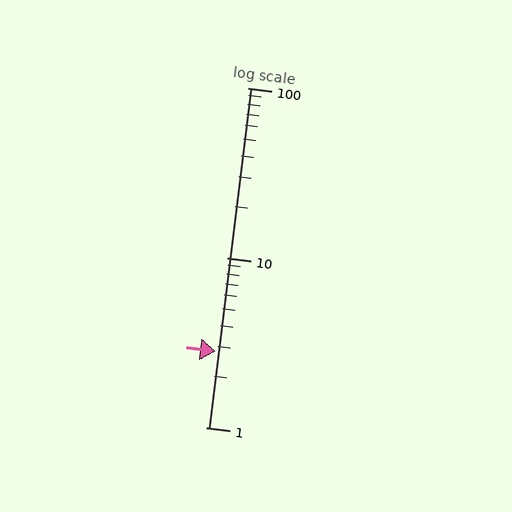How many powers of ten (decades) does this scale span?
The scale spans 2 decades, from 1 to 100.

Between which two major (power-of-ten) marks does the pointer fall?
The pointer is between 1 and 10.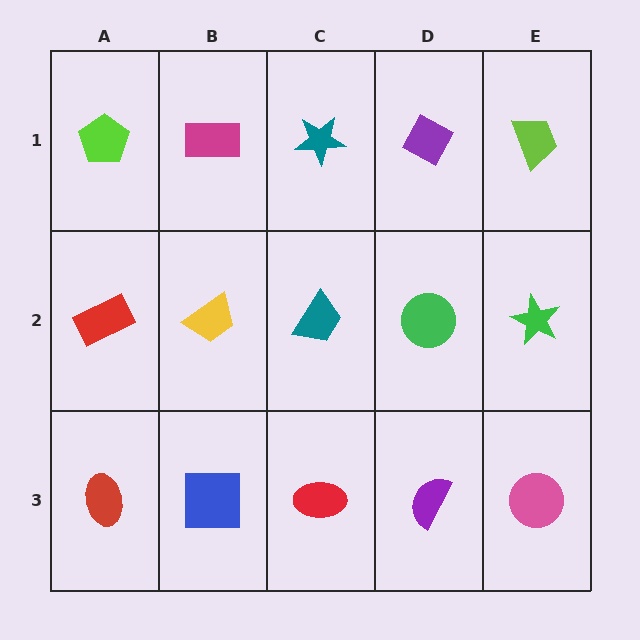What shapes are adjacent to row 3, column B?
A yellow trapezoid (row 2, column B), a red ellipse (row 3, column A), a red ellipse (row 3, column C).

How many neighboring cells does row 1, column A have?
2.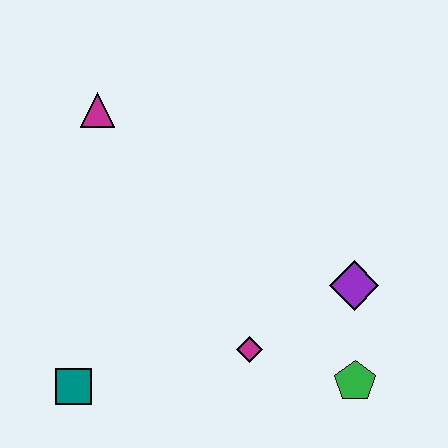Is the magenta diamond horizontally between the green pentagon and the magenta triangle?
Yes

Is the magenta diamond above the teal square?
Yes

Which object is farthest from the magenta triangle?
The green pentagon is farthest from the magenta triangle.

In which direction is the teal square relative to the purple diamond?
The teal square is to the left of the purple diamond.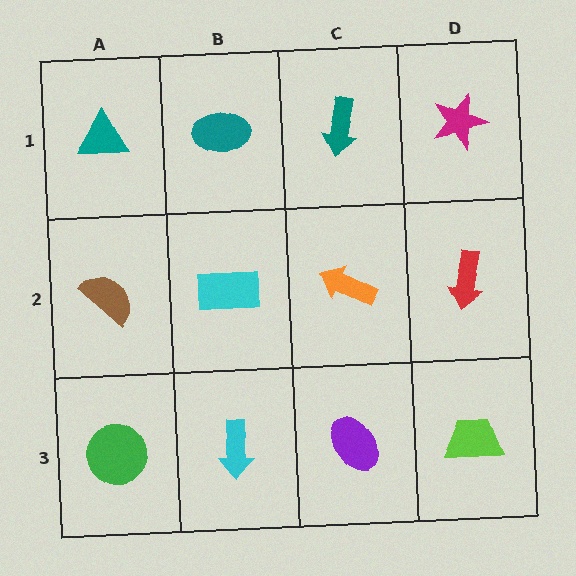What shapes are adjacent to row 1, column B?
A cyan rectangle (row 2, column B), a teal triangle (row 1, column A), a teal arrow (row 1, column C).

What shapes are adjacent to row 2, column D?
A magenta star (row 1, column D), a lime trapezoid (row 3, column D), an orange arrow (row 2, column C).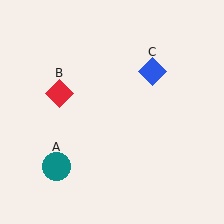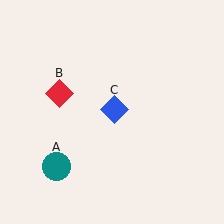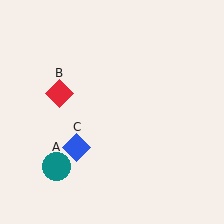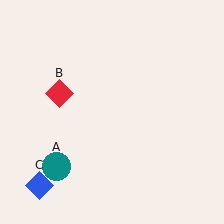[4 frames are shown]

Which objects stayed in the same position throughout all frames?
Teal circle (object A) and red diamond (object B) remained stationary.